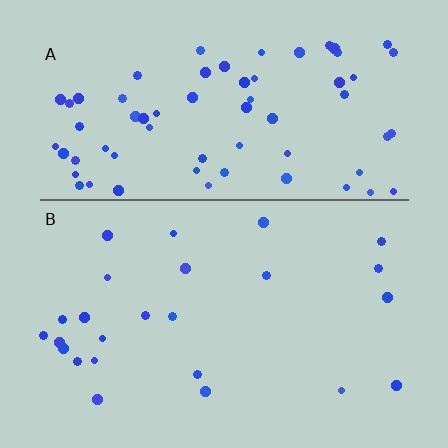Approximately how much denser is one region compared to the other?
Approximately 2.8× — region A over region B.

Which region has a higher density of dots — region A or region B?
A (the top).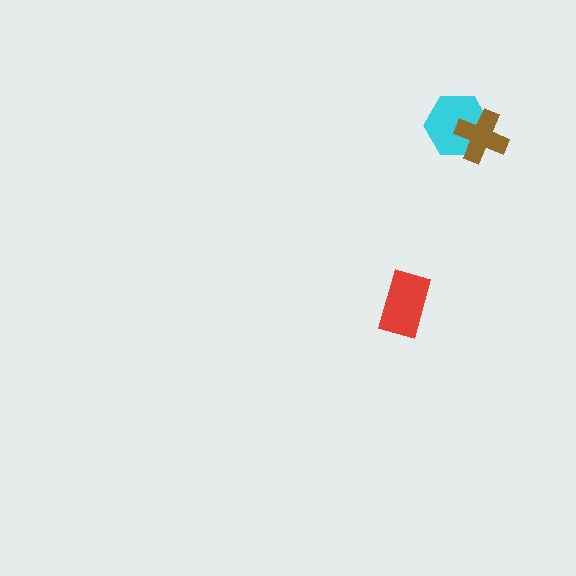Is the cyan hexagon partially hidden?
Yes, it is partially covered by another shape.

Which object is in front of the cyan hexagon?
The brown cross is in front of the cyan hexagon.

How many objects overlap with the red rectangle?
0 objects overlap with the red rectangle.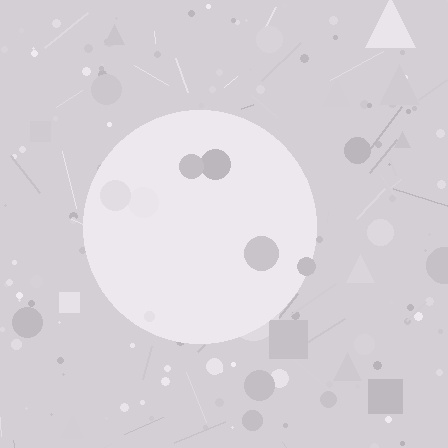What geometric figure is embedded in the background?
A circle is embedded in the background.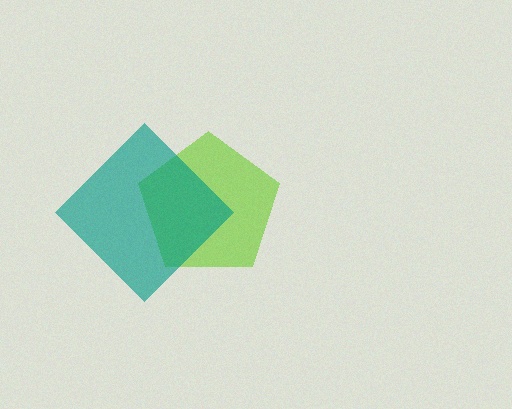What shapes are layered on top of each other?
The layered shapes are: a lime pentagon, a teal diamond.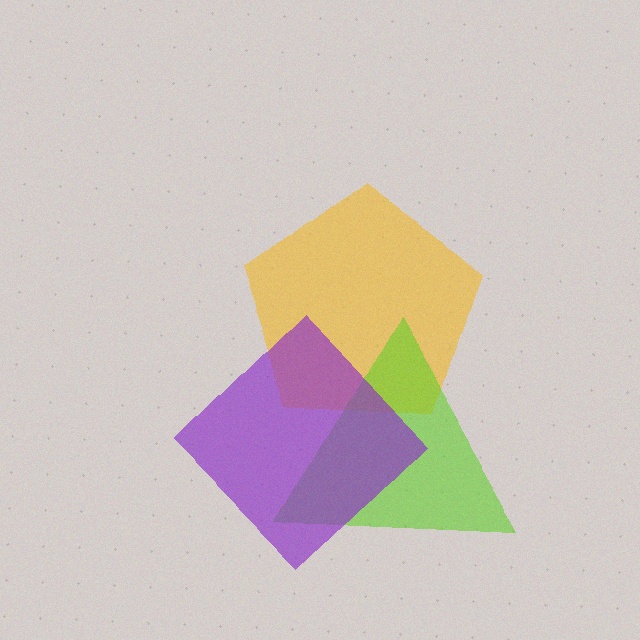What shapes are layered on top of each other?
The layered shapes are: a yellow pentagon, a lime triangle, a purple diamond.